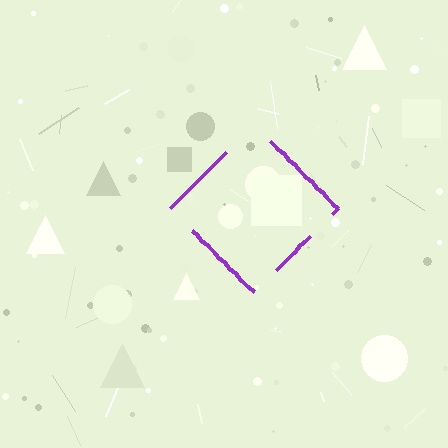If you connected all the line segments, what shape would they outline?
They would outline a diamond.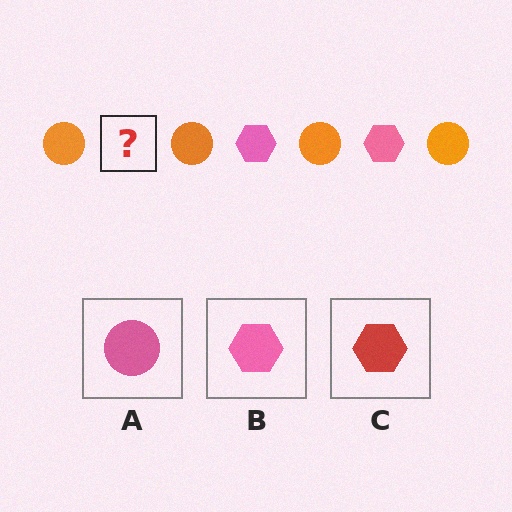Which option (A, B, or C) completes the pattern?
B.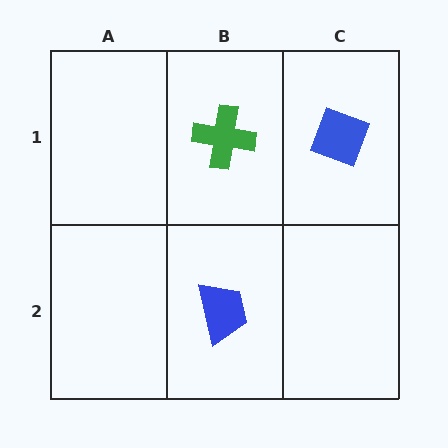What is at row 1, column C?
A blue diamond.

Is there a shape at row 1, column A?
No, that cell is empty.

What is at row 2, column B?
A blue trapezoid.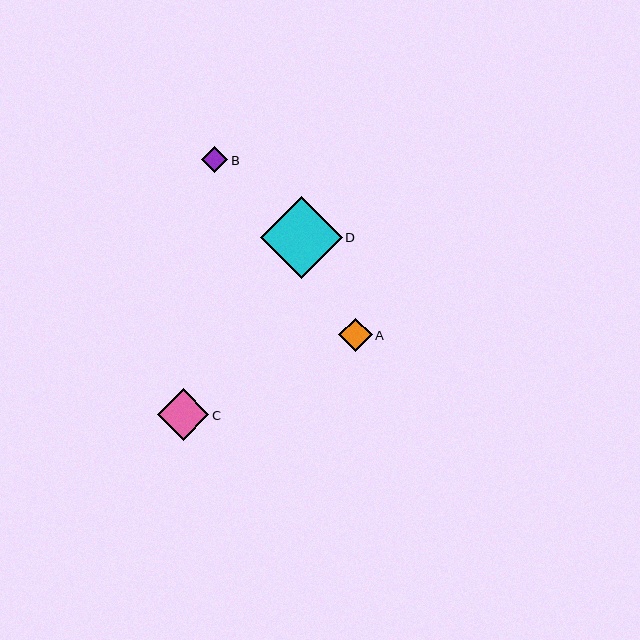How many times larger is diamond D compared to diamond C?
Diamond D is approximately 1.6 times the size of diamond C.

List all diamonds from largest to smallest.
From largest to smallest: D, C, A, B.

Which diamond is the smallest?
Diamond B is the smallest with a size of approximately 26 pixels.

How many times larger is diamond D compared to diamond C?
Diamond D is approximately 1.6 times the size of diamond C.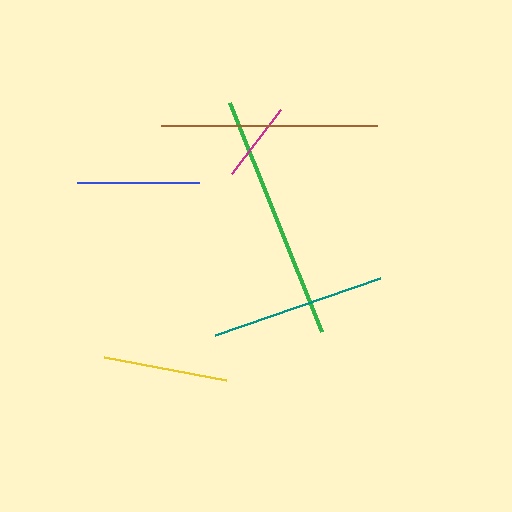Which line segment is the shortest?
The magenta line is the shortest at approximately 81 pixels.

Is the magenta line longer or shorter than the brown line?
The brown line is longer than the magenta line.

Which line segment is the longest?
The green line is the longest at approximately 246 pixels.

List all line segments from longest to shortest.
From longest to shortest: green, brown, teal, yellow, blue, magenta.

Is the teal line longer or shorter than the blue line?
The teal line is longer than the blue line.